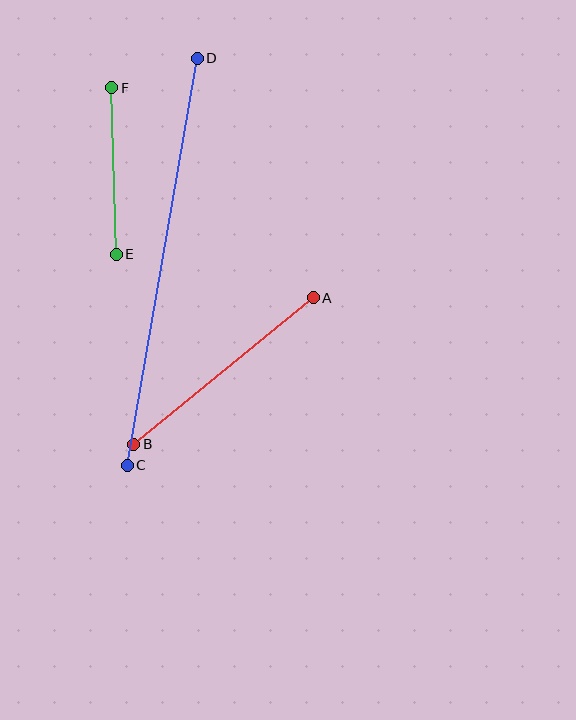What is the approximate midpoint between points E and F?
The midpoint is at approximately (114, 171) pixels.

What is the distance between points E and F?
The distance is approximately 166 pixels.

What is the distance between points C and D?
The distance is approximately 413 pixels.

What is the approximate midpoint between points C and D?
The midpoint is at approximately (162, 262) pixels.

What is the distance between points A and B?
The distance is approximately 232 pixels.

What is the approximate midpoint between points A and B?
The midpoint is at approximately (224, 371) pixels.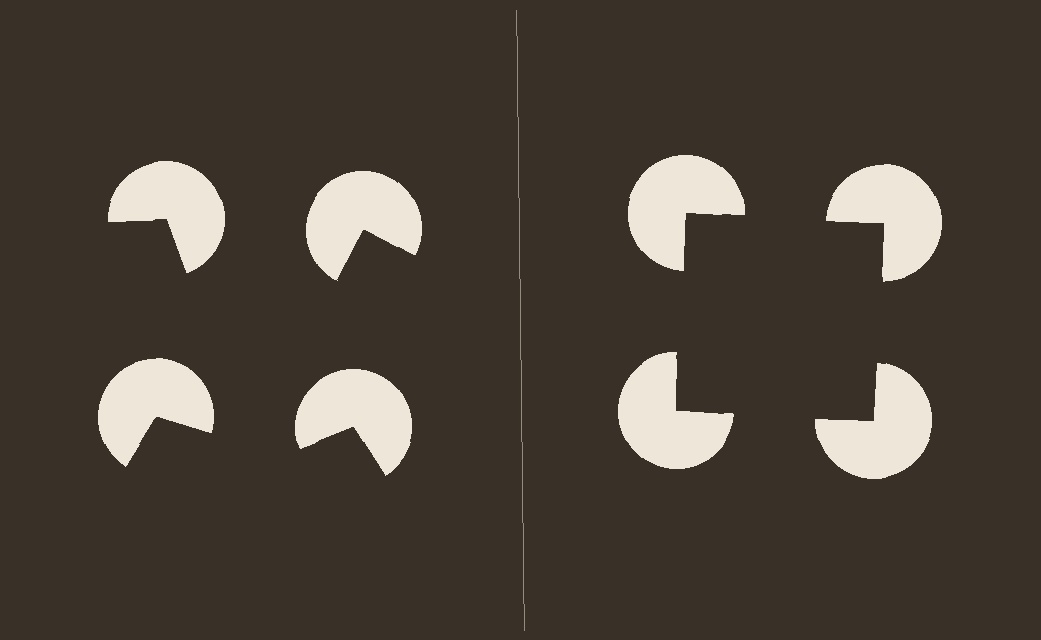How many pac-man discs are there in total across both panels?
8 — 4 on each side.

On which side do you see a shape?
An illusory square appears on the right side. On the left side the wedge cuts are rotated, so no coherent shape forms.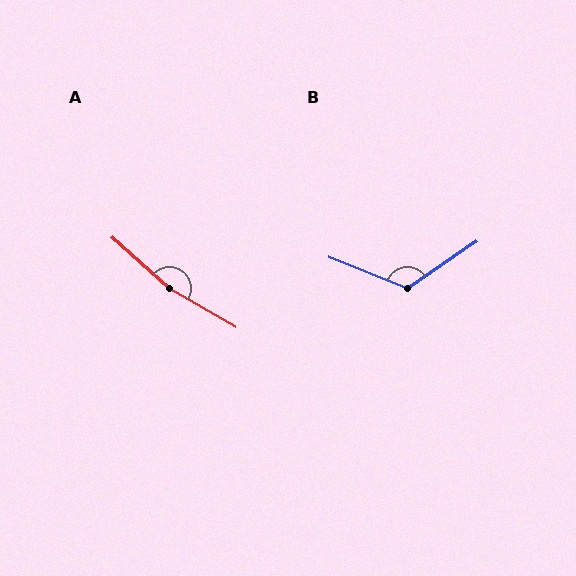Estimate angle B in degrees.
Approximately 124 degrees.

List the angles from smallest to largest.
B (124°), A (168°).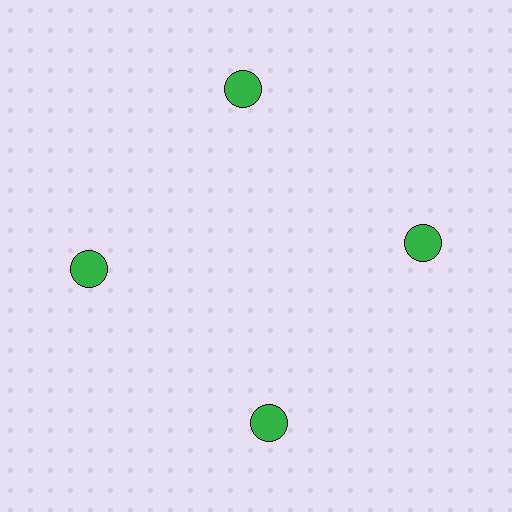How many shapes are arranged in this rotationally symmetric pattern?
There are 4 shapes, arranged in 4 groups of 1.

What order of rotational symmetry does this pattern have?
This pattern has 4-fold rotational symmetry.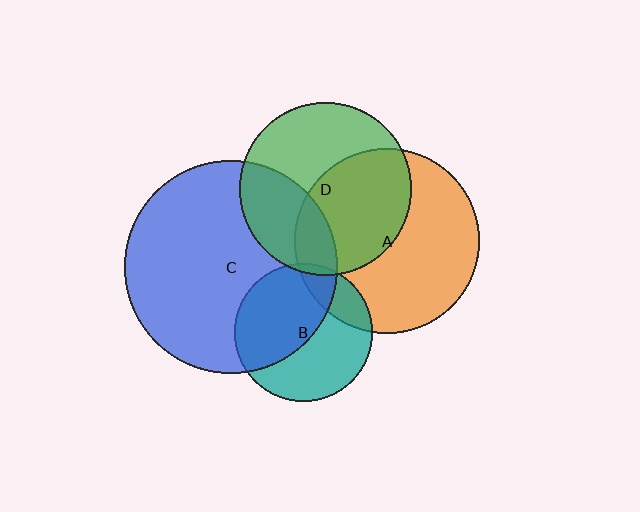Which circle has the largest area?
Circle C (blue).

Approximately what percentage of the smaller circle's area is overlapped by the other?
Approximately 5%.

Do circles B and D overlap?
Yes.